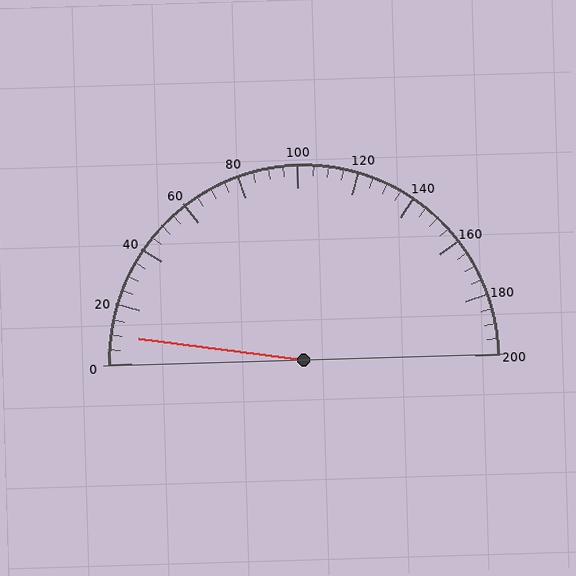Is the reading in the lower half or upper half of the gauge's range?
The reading is in the lower half of the range (0 to 200).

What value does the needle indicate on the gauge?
The needle indicates approximately 10.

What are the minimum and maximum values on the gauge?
The gauge ranges from 0 to 200.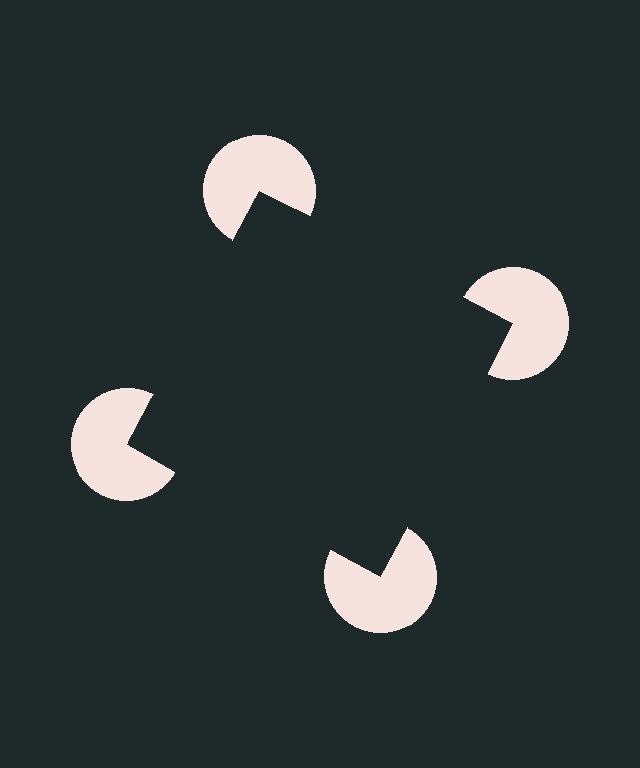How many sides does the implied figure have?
4 sides.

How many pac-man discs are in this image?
There are 4 — one at each vertex of the illusory square.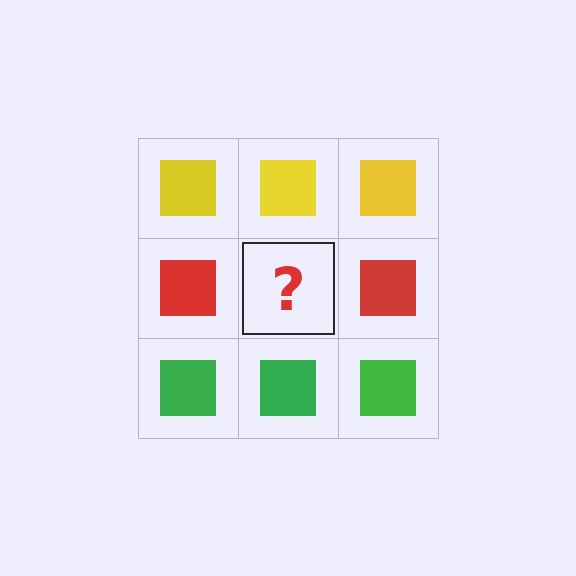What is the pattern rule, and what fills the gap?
The rule is that each row has a consistent color. The gap should be filled with a red square.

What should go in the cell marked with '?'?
The missing cell should contain a red square.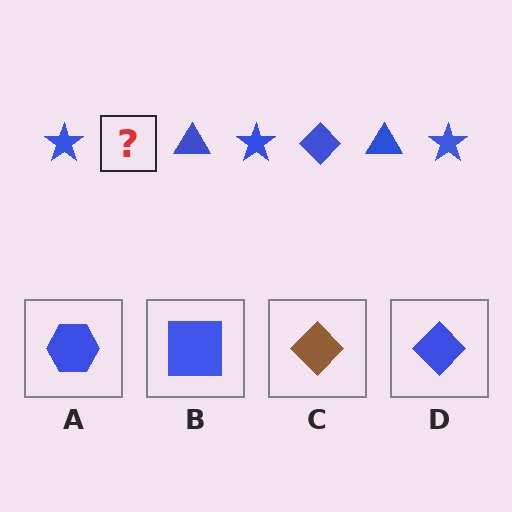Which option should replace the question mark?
Option D.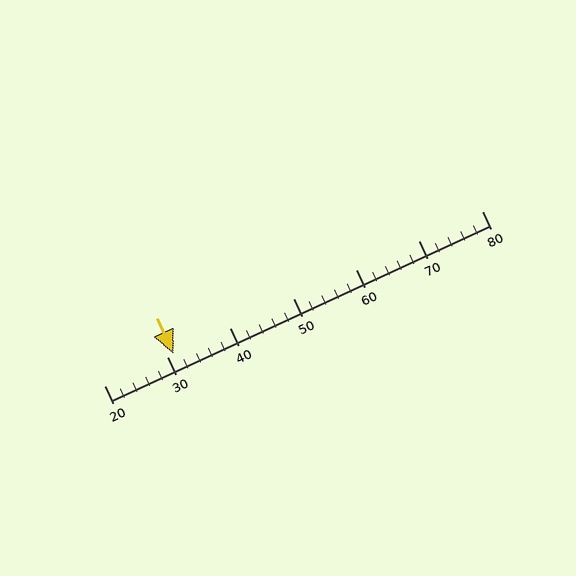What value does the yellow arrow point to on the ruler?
The yellow arrow points to approximately 31.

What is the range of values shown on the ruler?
The ruler shows values from 20 to 80.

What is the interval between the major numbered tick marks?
The major tick marks are spaced 10 units apart.